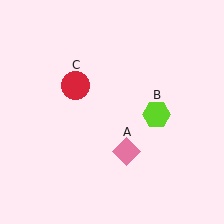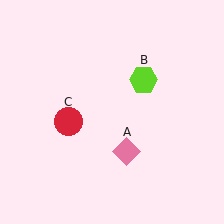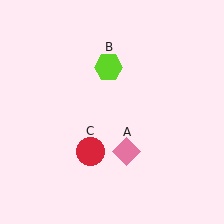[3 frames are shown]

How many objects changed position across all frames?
2 objects changed position: lime hexagon (object B), red circle (object C).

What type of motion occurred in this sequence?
The lime hexagon (object B), red circle (object C) rotated counterclockwise around the center of the scene.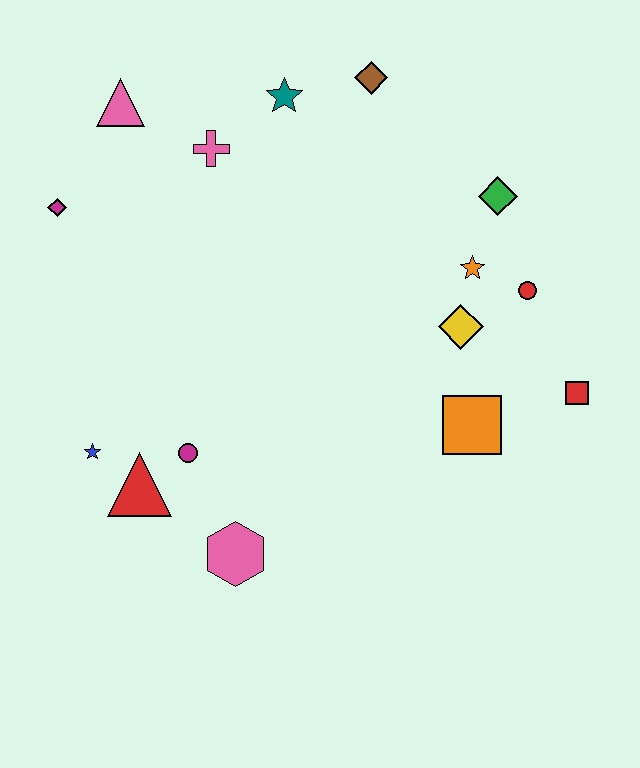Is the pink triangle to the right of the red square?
No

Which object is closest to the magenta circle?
The red triangle is closest to the magenta circle.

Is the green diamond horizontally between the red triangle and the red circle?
Yes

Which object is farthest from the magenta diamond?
The red square is farthest from the magenta diamond.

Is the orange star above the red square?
Yes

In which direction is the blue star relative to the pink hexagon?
The blue star is to the left of the pink hexagon.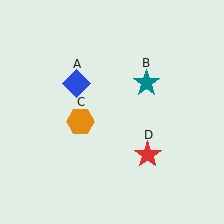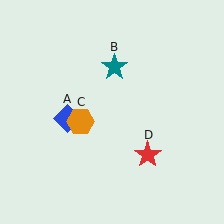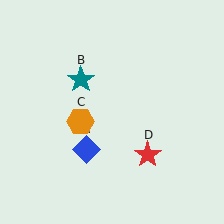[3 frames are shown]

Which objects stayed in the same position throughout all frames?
Orange hexagon (object C) and red star (object D) remained stationary.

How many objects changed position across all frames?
2 objects changed position: blue diamond (object A), teal star (object B).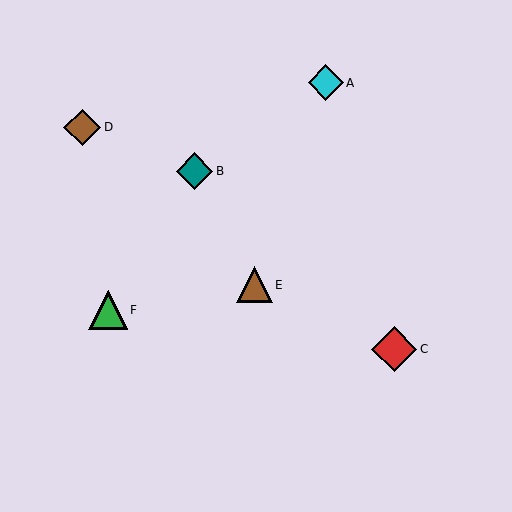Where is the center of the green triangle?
The center of the green triangle is at (108, 310).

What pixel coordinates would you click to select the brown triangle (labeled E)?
Click at (254, 285) to select the brown triangle E.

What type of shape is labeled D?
Shape D is a brown diamond.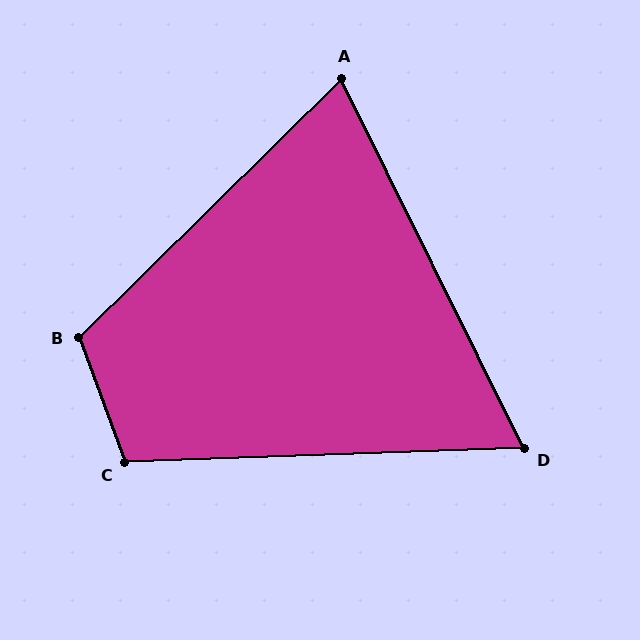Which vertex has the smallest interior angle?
D, at approximately 66 degrees.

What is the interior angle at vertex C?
Approximately 108 degrees (obtuse).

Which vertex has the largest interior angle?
B, at approximately 114 degrees.